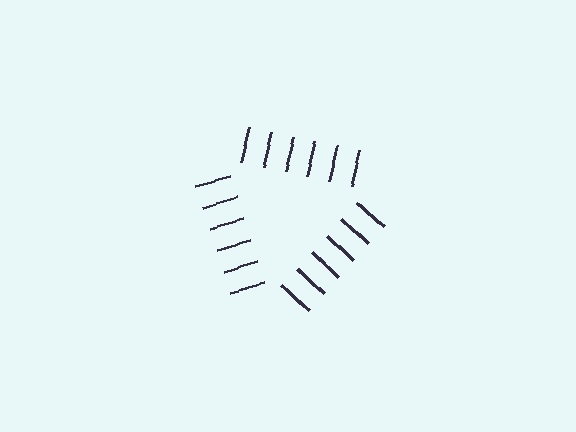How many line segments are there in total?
18 — 6 along each of the 3 edges.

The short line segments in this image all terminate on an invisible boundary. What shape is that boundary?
An illusory triangle — the line segments terminate on its edges but no continuous stroke is drawn.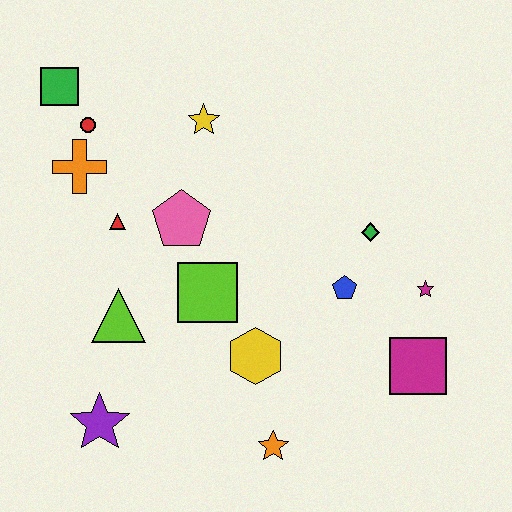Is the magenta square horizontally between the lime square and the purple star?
No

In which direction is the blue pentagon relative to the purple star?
The blue pentagon is to the right of the purple star.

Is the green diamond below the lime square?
No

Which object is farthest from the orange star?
The green square is farthest from the orange star.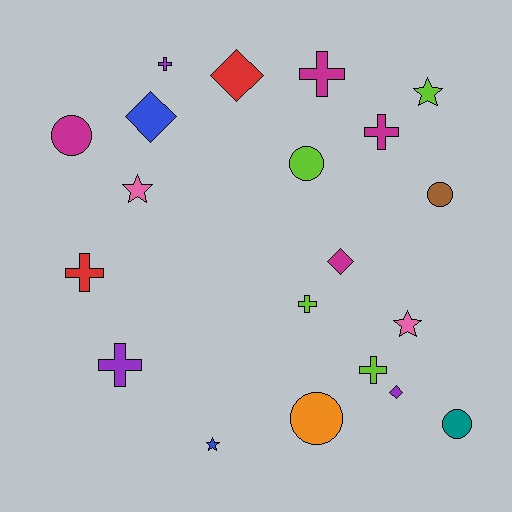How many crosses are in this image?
There are 7 crosses.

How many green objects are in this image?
There are no green objects.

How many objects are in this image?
There are 20 objects.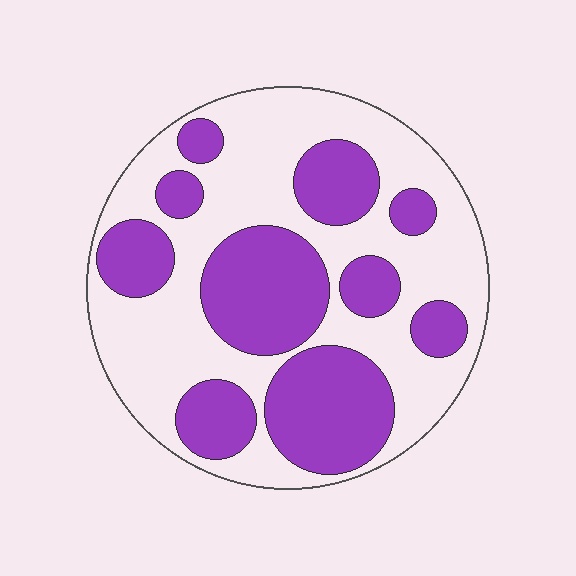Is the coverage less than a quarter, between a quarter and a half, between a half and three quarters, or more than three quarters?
Between a quarter and a half.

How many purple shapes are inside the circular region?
10.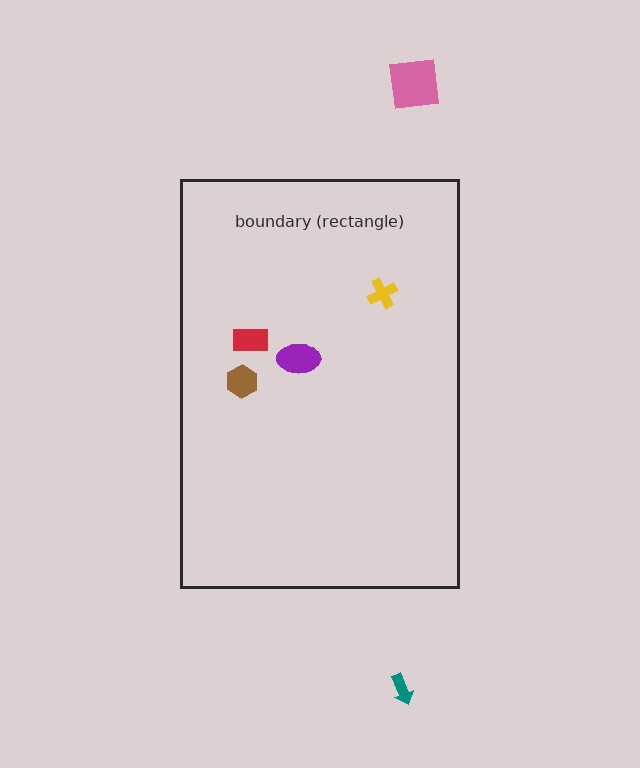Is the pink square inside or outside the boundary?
Outside.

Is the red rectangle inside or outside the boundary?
Inside.